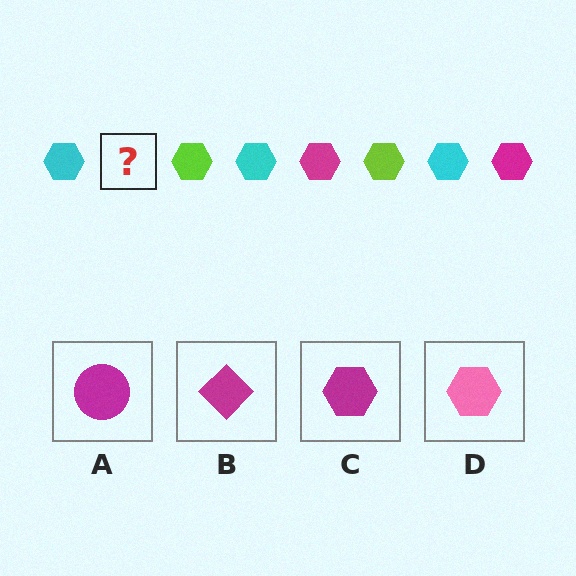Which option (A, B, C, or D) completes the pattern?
C.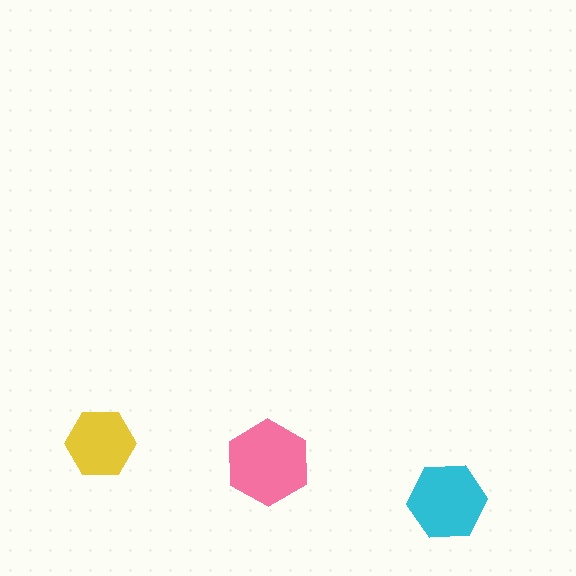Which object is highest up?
The yellow hexagon is topmost.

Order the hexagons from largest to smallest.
the pink one, the cyan one, the yellow one.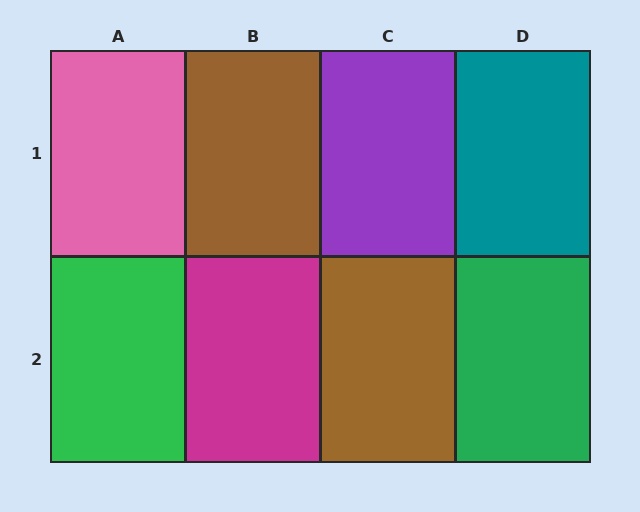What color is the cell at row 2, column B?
Magenta.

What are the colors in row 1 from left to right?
Pink, brown, purple, teal.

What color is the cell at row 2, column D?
Green.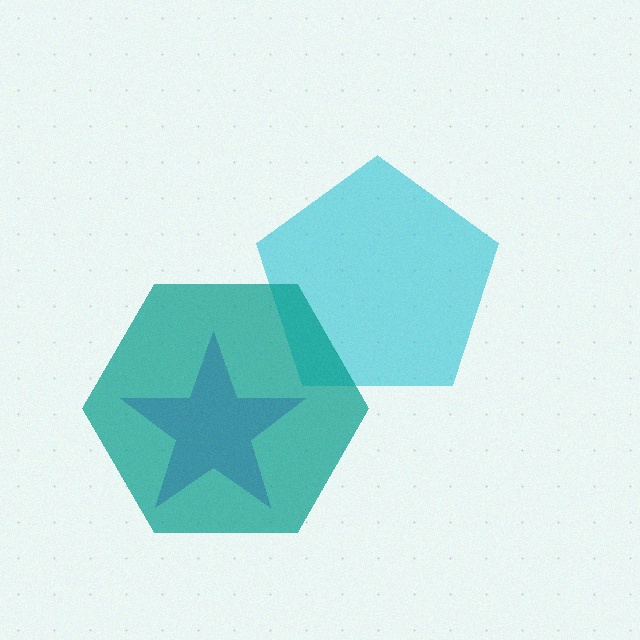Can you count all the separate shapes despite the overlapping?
Yes, there are 3 separate shapes.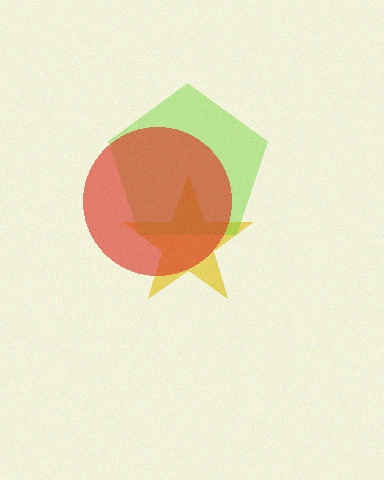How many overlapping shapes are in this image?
There are 3 overlapping shapes in the image.